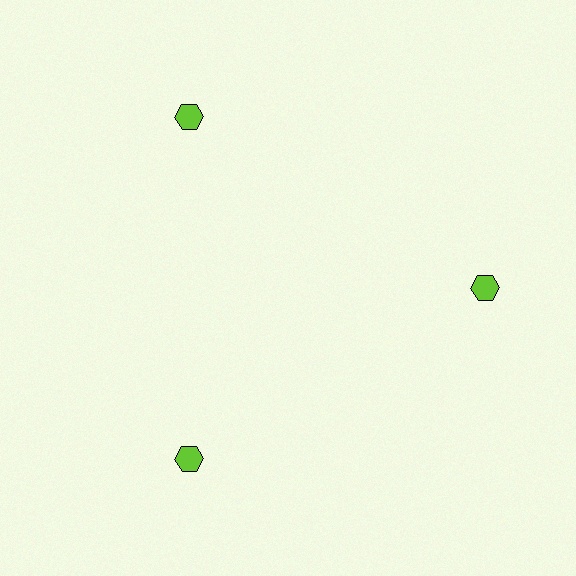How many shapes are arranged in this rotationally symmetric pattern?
There are 3 shapes, arranged in 3 groups of 1.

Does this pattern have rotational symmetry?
Yes, this pattern has 3-fold rotational symmetry. It looks the same after rotating 120 degrees around the center.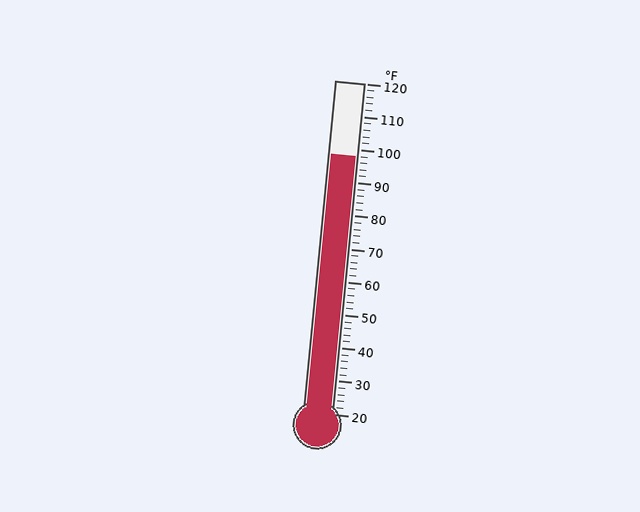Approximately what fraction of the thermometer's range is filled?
The thermometer is filled to approximately 80% of its range.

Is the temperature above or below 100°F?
The temperature is below 100°F.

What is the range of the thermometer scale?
The thermometer scale ranges from 20°F to 120°F.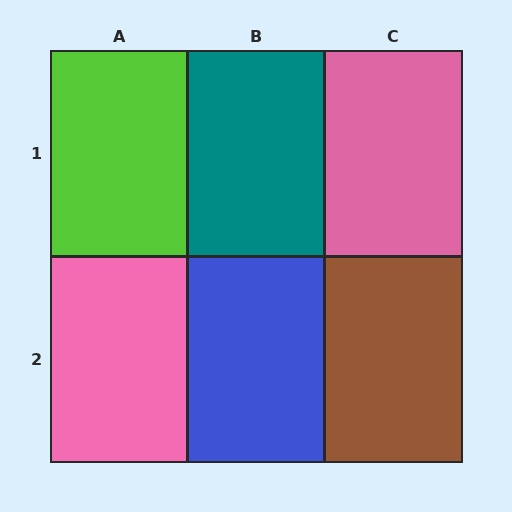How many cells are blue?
1 cell is blue.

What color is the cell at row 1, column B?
Teal.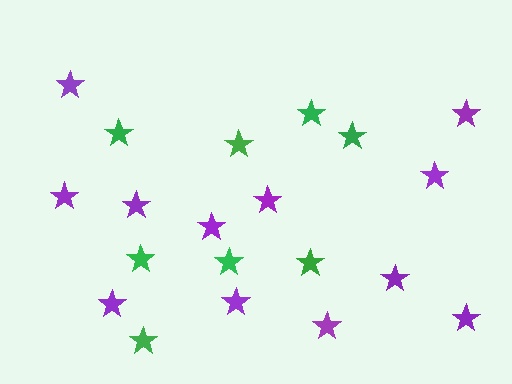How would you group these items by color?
There are 2 groups: one group of green stars (8) and one group of purple stars (12).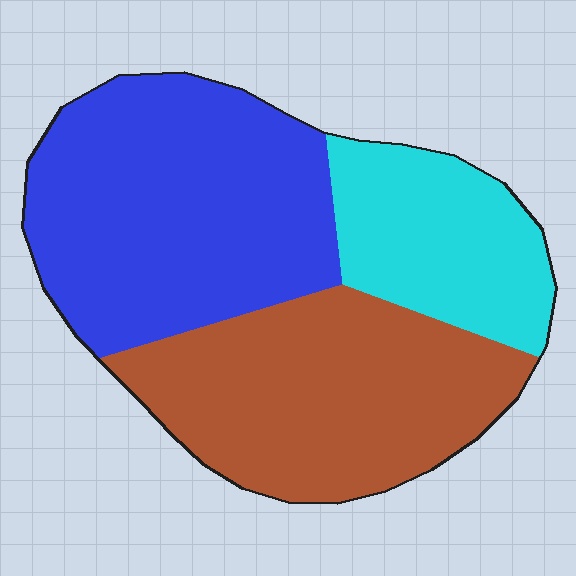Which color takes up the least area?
Cyan, at roughly 20%.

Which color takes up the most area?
Blue, at roughly 40%.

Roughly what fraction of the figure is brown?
Brown covers roughly 35% of the figure.